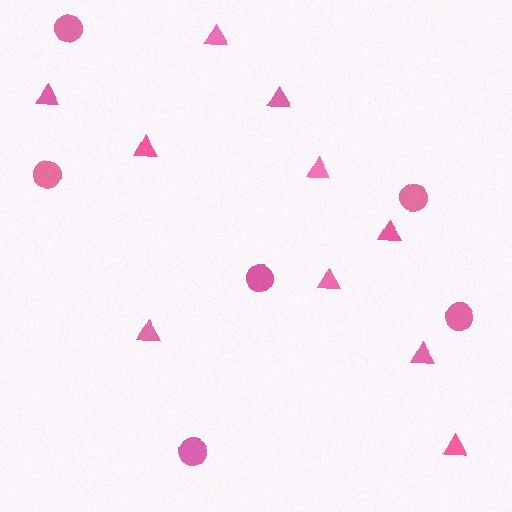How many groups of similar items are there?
There are 2 groups: one group of circles (6) and one group of triangles (10).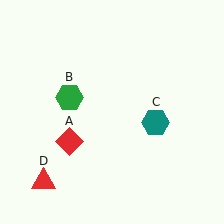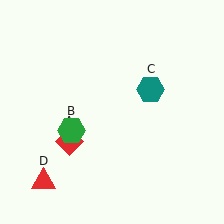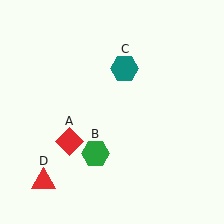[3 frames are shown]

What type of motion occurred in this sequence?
The green hexagon (object B), teal hexagon (object C) rotated counterclockwise around the center of the scene.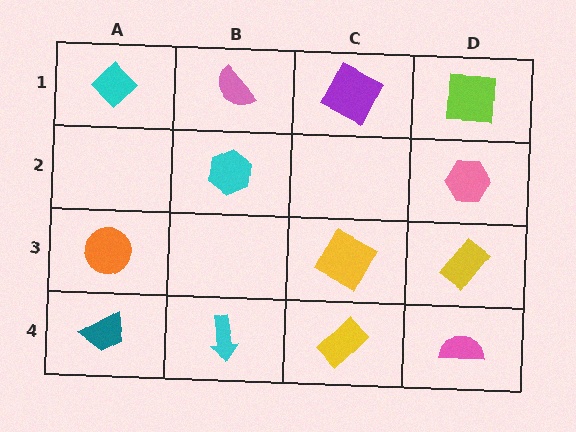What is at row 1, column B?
A pink semicircle.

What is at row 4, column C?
A yellow rectangle.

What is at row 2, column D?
A pink hexagon.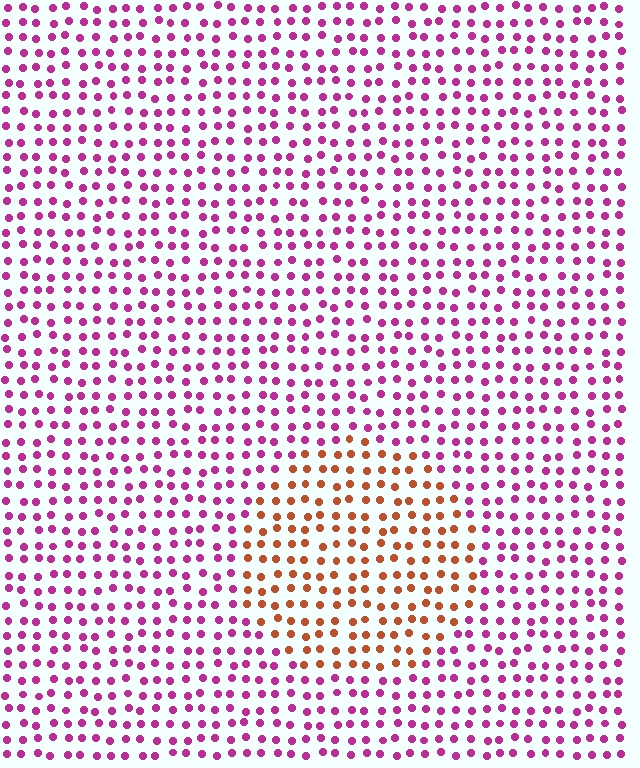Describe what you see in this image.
The image is filled with small magenta elements in a uniform arrangement. A circle-shaped region is visible where the elements are tinted to a slightly different hue, forming a subtle color boundary.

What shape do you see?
I see a circle.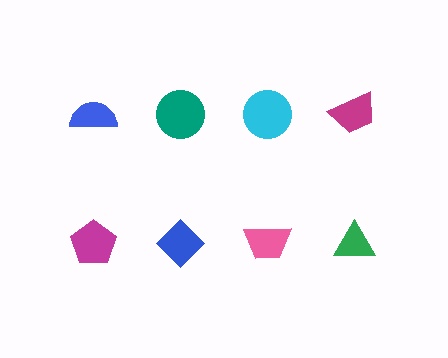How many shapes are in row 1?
4 shapes.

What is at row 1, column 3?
A cyan circle.